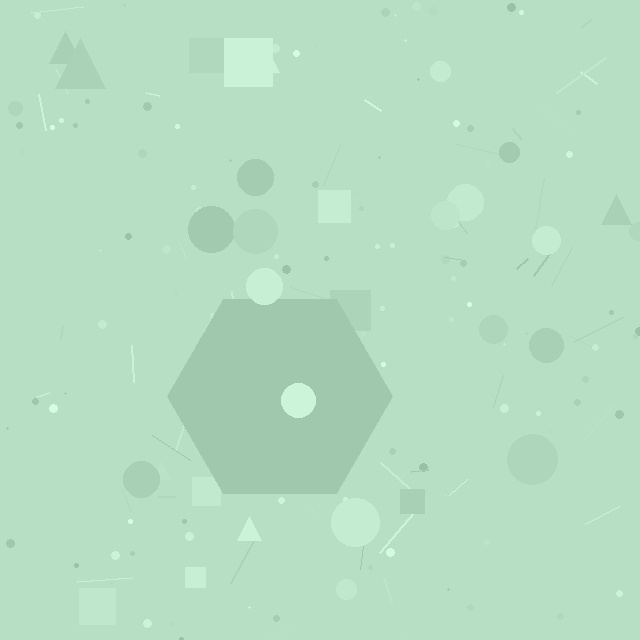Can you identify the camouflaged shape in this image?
The camouflaged shape is a hexagon.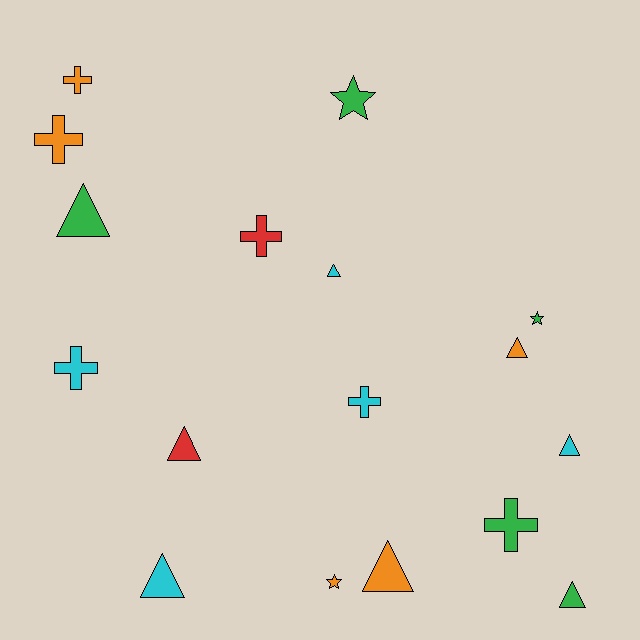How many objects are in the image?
There are 17 objects.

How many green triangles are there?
There are 2 green triangles.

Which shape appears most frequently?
Triangle, with 8 objects.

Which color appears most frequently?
Cyan, with 5 objects.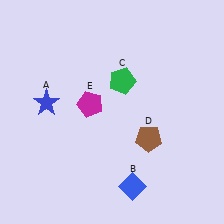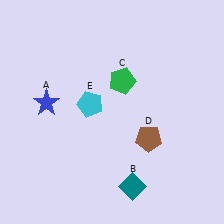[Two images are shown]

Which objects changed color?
B changed from blue to teal. E changed from magenta to cyan.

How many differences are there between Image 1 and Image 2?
There are 2 differences between the two images.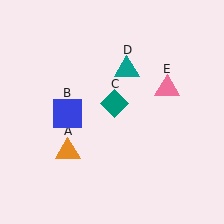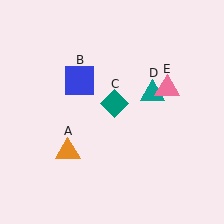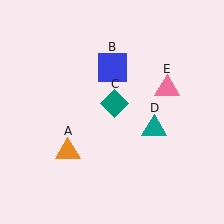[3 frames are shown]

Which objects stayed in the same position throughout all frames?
Orange triangle (object A) and teal diamond (object C) and pink triangle (object E) remained stationary.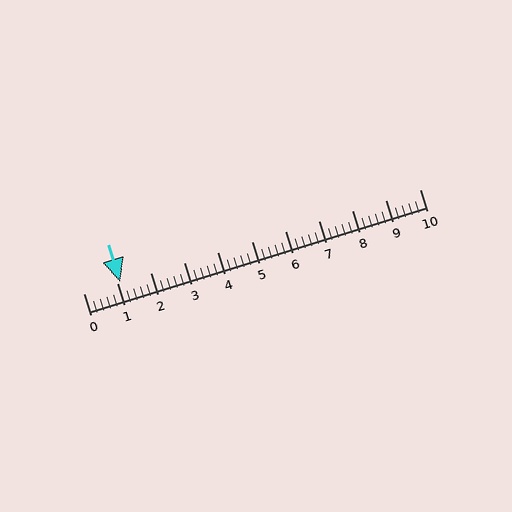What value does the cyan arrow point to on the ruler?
The cyan arrow points to approximately 1.1.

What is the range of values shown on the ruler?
The ruler shows values from 0 to 10.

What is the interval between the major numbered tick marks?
The major tick marks are spaced 1 units apart.